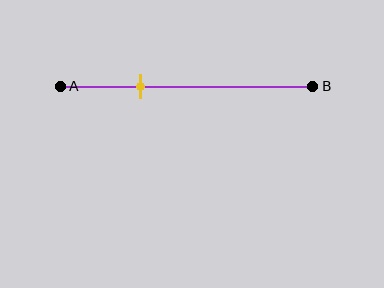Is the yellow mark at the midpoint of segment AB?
No, the mark is at about 30% from A, not at the 50% midpoint.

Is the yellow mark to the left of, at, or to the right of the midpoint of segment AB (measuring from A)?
The yellow mark is to the left of the midpoint of segment AB.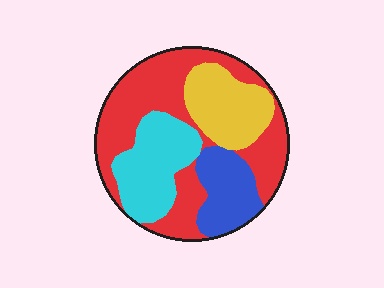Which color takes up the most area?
Red, at roughly 45%.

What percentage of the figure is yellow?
Yellow covers about 20% of the figure.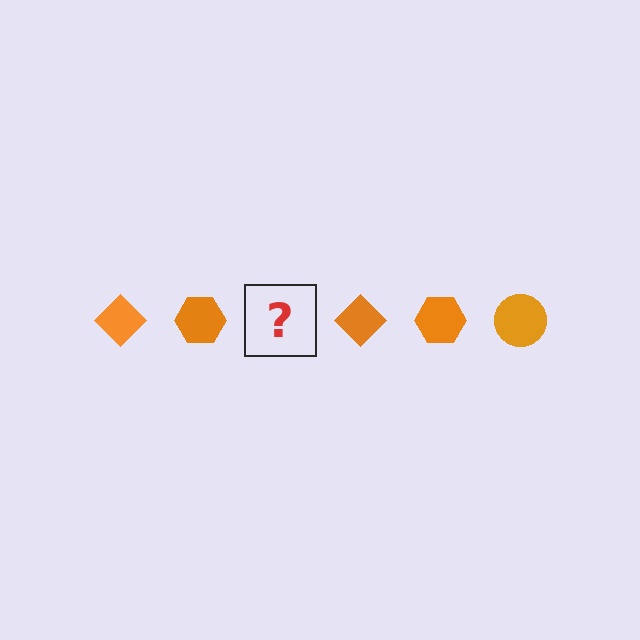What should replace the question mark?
The question mark should be replaced with an orange circle.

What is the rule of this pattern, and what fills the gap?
The rule is that the pattern cycles through diamond, hexagon, circle shapes in orange. The gap should be filled with an orange circle.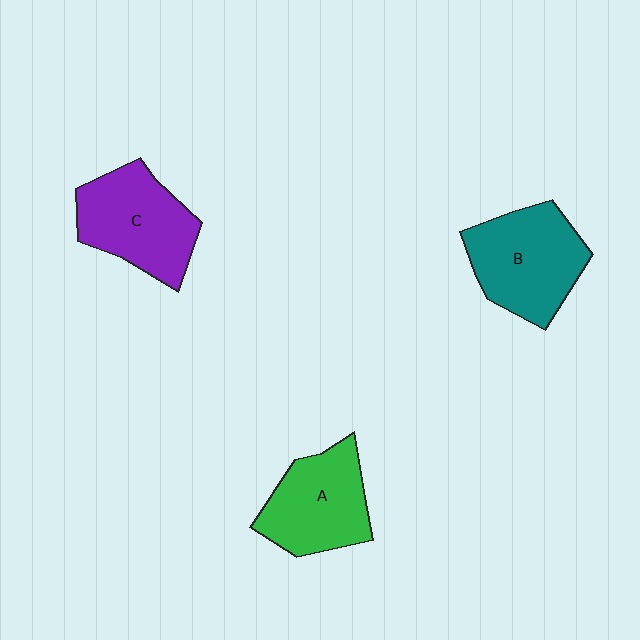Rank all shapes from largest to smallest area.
From largest to smallest: B (teal), C (purple), A (green).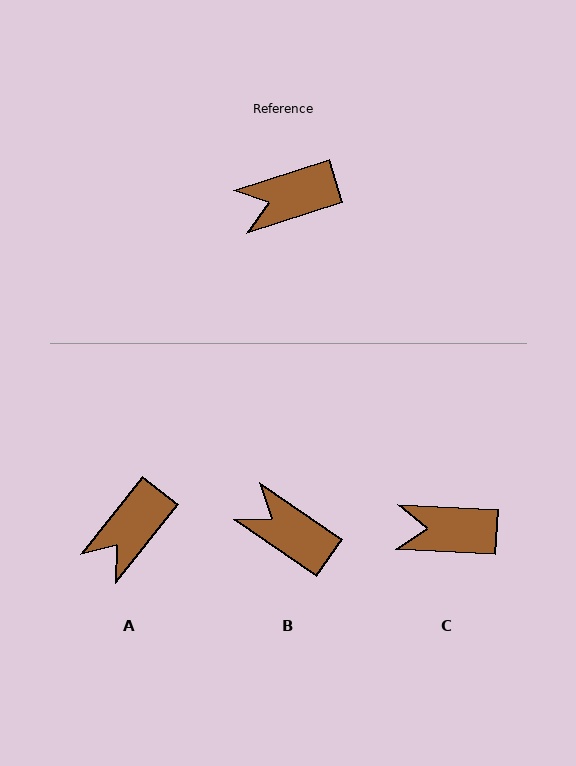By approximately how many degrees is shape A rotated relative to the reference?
Approximately 34 degrees counter-clockwise.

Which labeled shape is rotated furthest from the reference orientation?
B, about 53 degrees away.